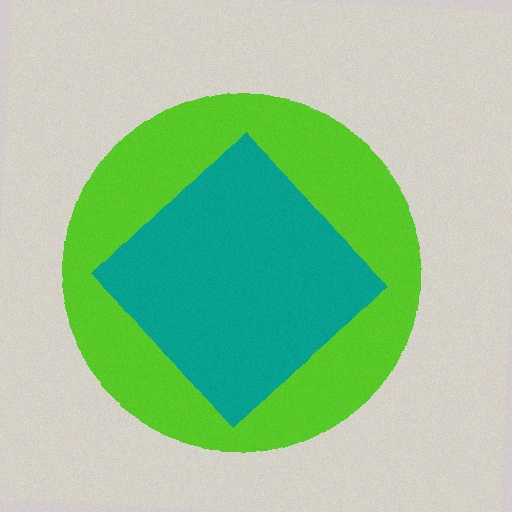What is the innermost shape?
The teal diamond.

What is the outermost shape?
The lime circle.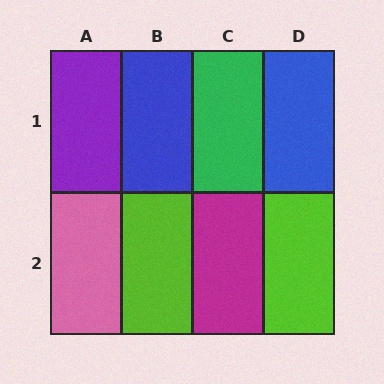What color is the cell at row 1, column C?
Green.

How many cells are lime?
2 cells are lime.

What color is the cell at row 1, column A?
Purple.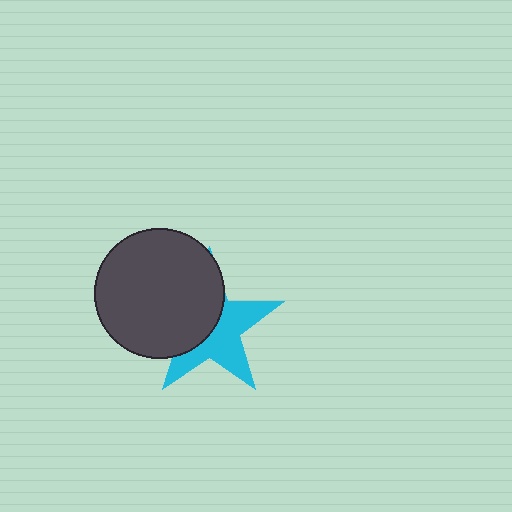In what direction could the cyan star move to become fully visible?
The cyan star could move right. That would shift it out from behind the dark gray circle entirely.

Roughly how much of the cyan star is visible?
About half of it is visible (roughly 51%).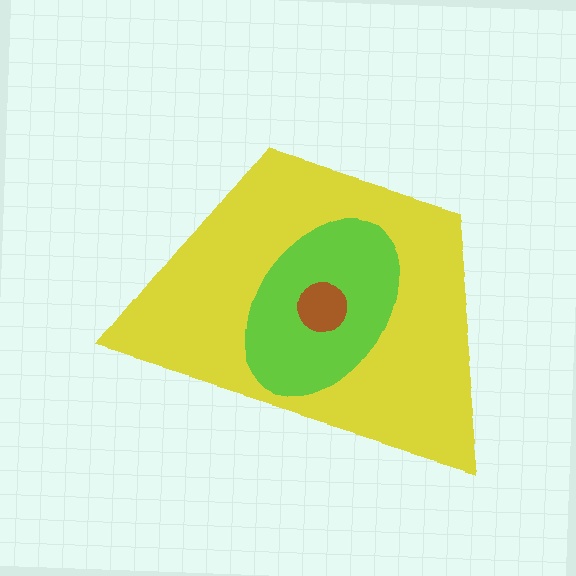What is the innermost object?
The brown circle.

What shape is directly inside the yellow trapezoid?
The lime ellipse.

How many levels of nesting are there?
3.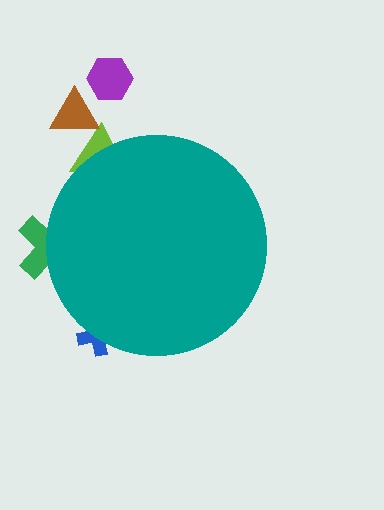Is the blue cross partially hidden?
Yes, the blue cross is partially hidden behind the teal circle.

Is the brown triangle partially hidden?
No, the brown triangle is fully visible.